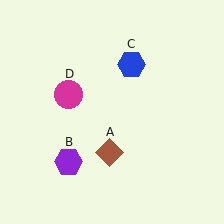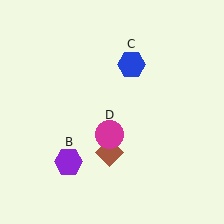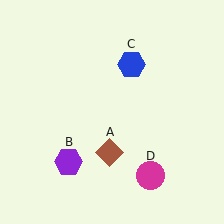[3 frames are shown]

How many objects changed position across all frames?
1 object changed position: magenta circle (object D).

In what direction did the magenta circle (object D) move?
The magenta circle (object D) moved down and to the right.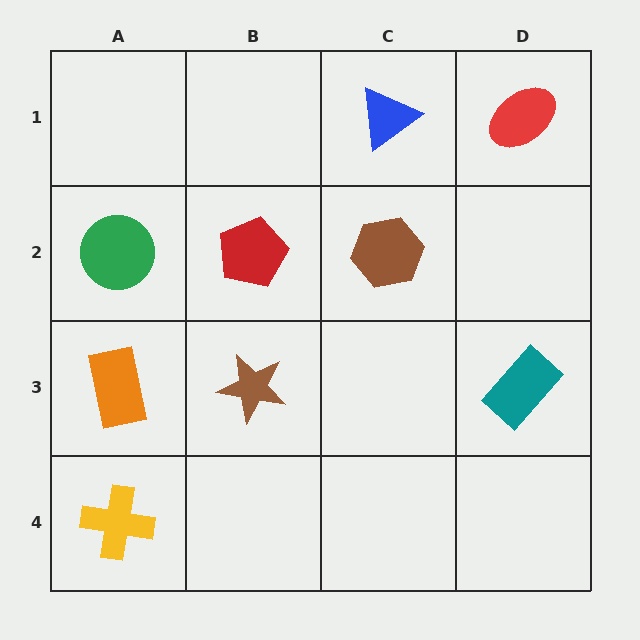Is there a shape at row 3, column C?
No, that cell is empty.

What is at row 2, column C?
A brown hexagon.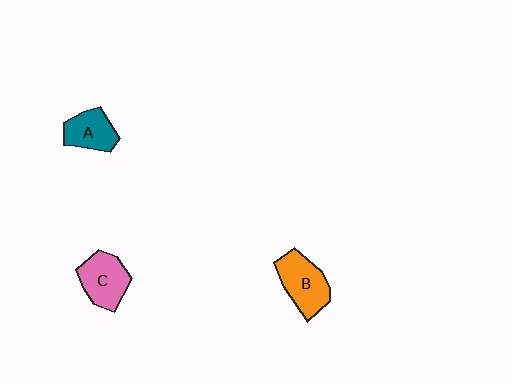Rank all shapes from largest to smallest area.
From largest to smallest: B (orange), C (pink), A (teal).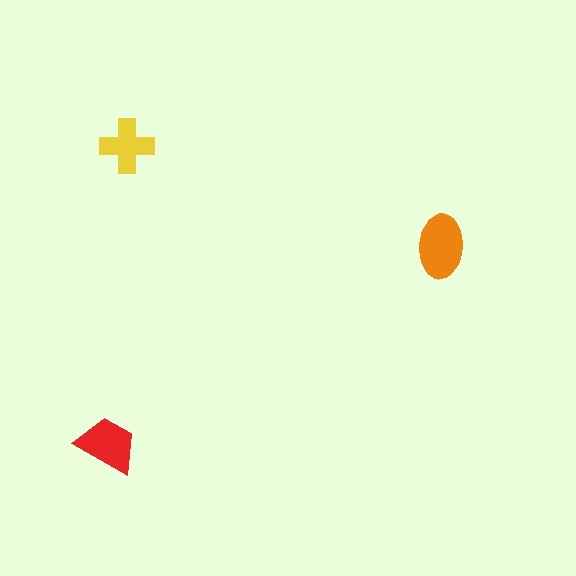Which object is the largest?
The orange ellipse.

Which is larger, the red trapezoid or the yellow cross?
The red trapezoid.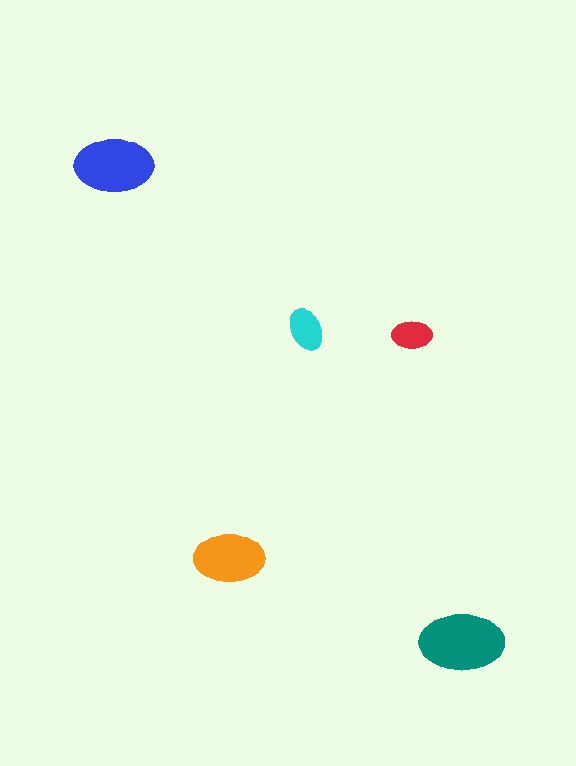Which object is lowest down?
The teal ellipse is bottommost.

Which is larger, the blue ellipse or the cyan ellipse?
The blue one.